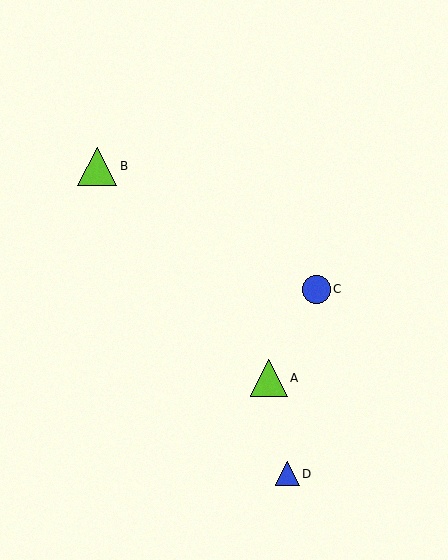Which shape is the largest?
The lime triangle (labeled B) is the largest.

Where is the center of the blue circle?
The center of the blue circle is at (317, 289).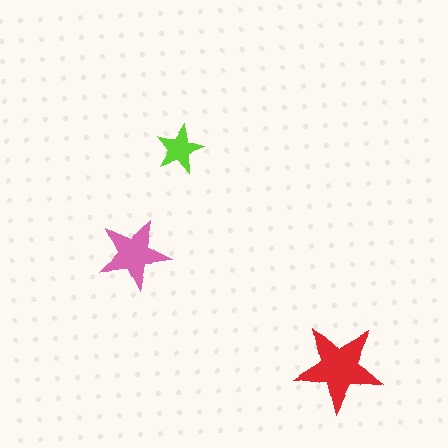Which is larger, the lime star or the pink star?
The pink one.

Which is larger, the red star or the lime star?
The red one.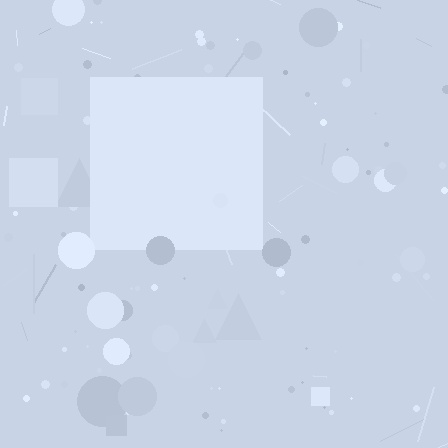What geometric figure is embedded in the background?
A square is embedded in the background.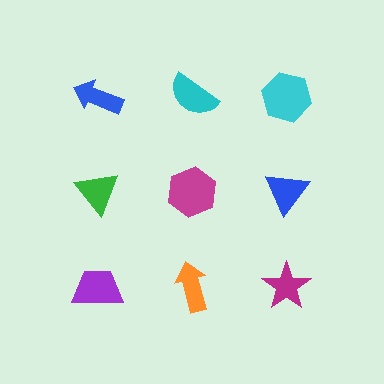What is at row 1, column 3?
A cyan hexagon.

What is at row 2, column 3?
A blue triangle.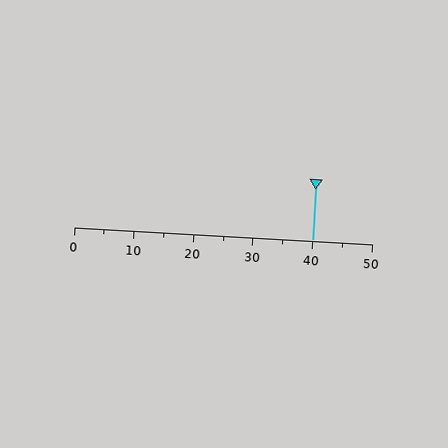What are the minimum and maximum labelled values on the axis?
The axis runs from 0 to 50.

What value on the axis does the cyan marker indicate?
The marker indicates approximately 40.